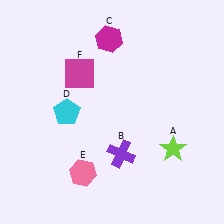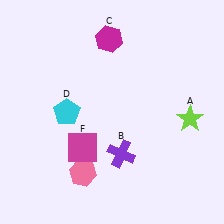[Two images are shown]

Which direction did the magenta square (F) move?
The magenta square (F) moved down.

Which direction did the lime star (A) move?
The lime star (A) moved up.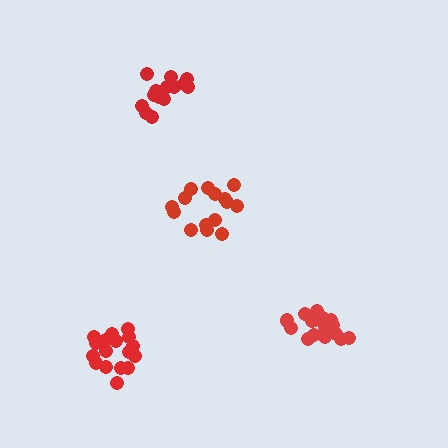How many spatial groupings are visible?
There are 4 spatial groupings.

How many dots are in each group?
Group 1: 17 dots, Group 2: 14 dots, Group 3: 17 dots, Group 4: 15 dots (63 total).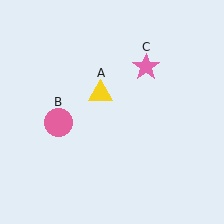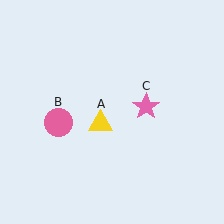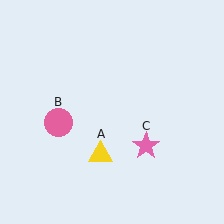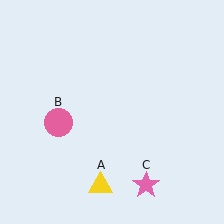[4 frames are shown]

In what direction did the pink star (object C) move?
The pink star (object C) moved down.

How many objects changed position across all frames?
2 objects changed position: yellow triangle (object A), pink star (object C).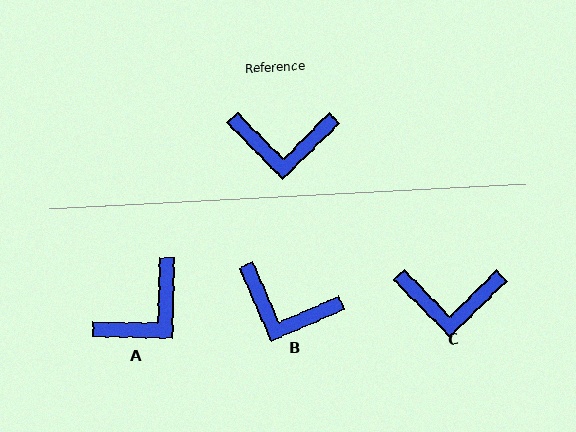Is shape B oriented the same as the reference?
No, it is off by about 22 degrees.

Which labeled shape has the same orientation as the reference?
C.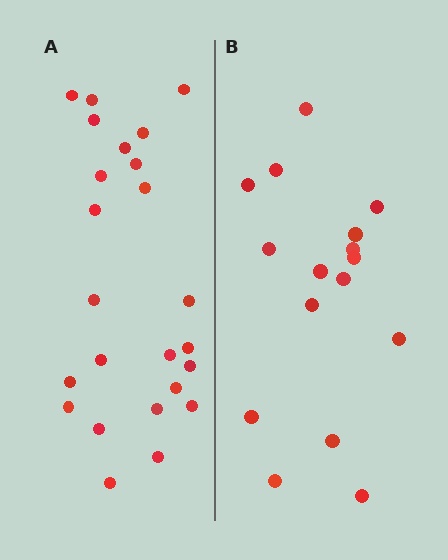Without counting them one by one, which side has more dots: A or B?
Region A (the left region) has more dots.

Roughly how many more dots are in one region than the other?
Region A has roughly 8 or so more dots than region B.